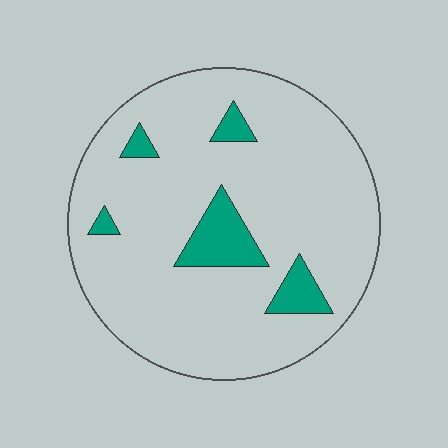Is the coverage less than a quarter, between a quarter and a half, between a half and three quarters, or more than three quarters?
Less than a quarter.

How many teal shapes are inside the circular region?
5.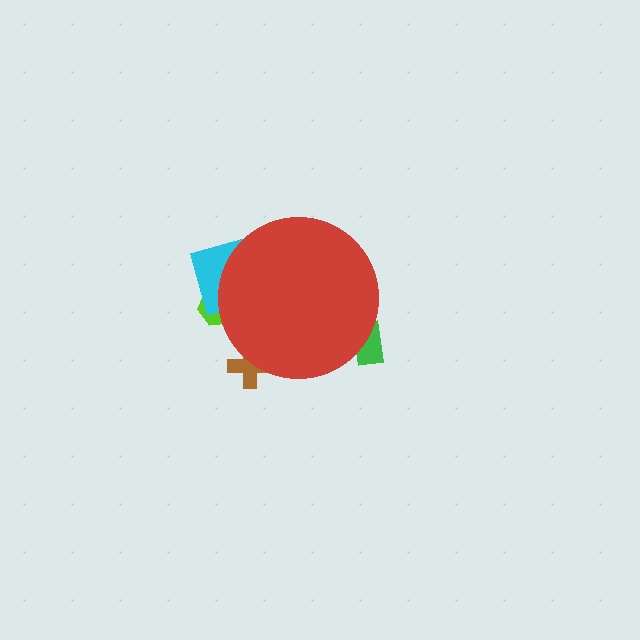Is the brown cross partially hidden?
Yes, the brown cross is partially hidden behind the red circle.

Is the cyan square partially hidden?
Yes, the cyan square is partially hidden behind the red circle.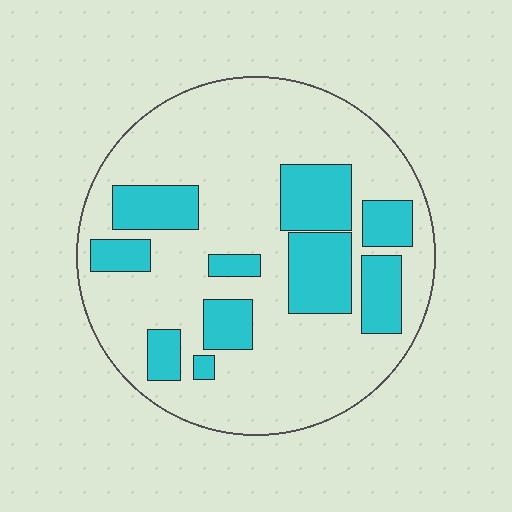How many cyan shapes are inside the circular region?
10.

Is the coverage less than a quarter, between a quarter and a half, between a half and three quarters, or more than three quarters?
Between a quarter and a half.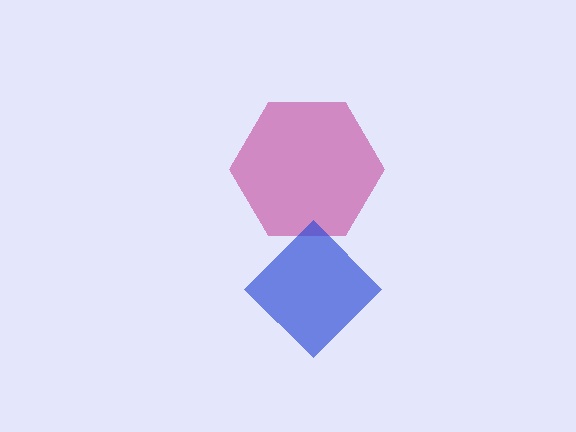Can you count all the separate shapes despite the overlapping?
Yes, there are 2 separate shapes.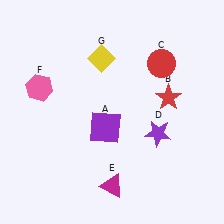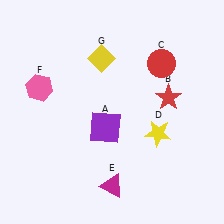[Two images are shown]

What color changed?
The star (D) changed from purple in Image 1 to yellow in Image 2.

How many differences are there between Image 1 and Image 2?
There is 1 difference between the two images.